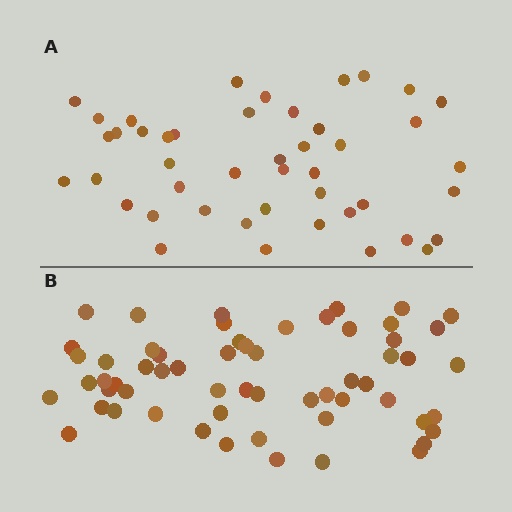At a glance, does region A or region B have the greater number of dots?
Region B (the bottom region) has more dots.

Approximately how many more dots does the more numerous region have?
Region B has approximately 15 more dots than region A.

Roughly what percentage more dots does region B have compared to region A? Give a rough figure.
About 30% more.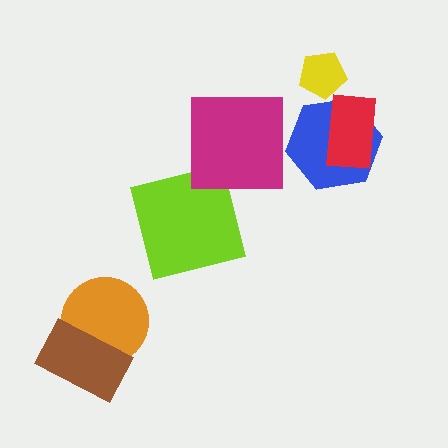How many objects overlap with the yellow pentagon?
0 objects overlap with the yellow pentagon.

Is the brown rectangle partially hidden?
No, no other shape covers it.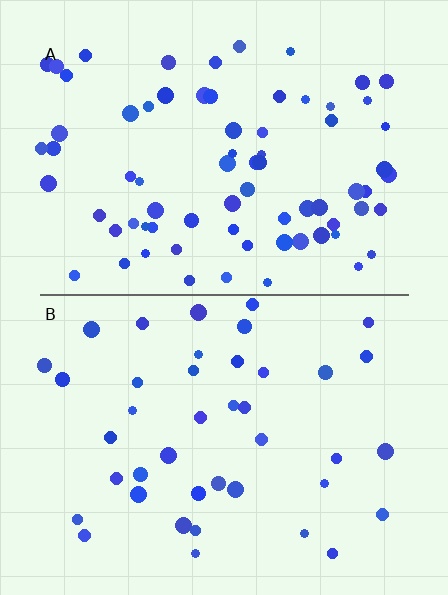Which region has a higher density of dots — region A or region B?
A (the top).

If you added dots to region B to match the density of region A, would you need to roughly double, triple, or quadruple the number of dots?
Approximately double.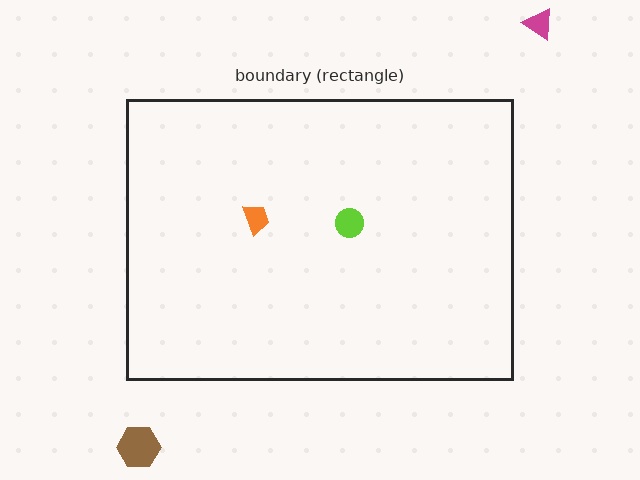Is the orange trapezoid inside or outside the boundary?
Inside.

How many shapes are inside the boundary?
2 inside, 2 outside.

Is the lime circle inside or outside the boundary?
Inside.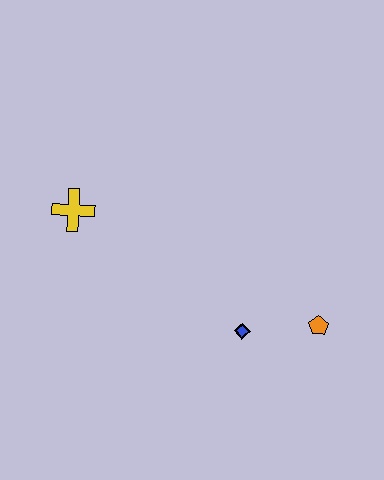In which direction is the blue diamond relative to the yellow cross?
The blue diamond is to the right of the yellow cross.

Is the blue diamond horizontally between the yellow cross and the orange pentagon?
Yes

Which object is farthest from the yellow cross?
The orange pentagon is farthest from the yellow cross.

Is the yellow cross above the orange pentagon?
Yes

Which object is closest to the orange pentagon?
The blue diamond is closest to the orange pentagon.